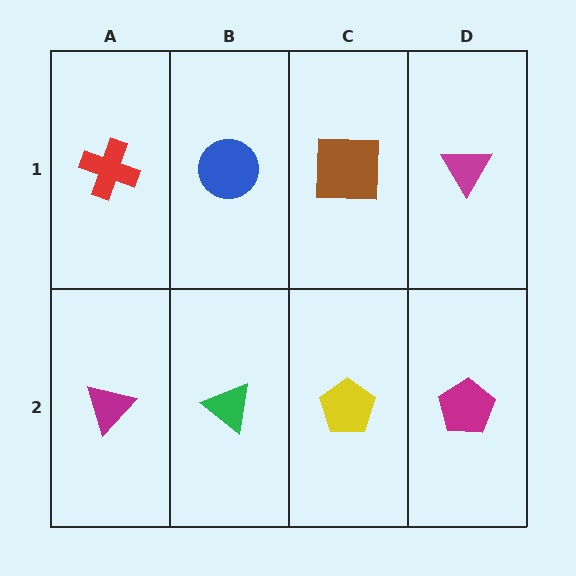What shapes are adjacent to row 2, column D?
A magenta triangle (row 1, column D), a yellow pentagon (row 2, column C).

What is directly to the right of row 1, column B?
A brown square.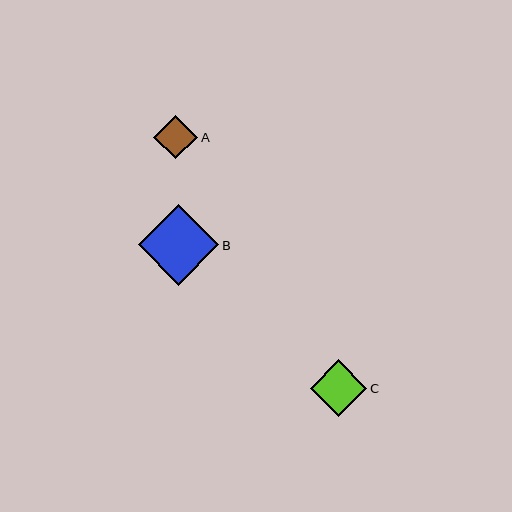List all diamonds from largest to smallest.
From largest to smallest: B, C, A.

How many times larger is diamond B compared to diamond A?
Diamond B is approximately 1.8 times the size of diamond A.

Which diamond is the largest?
Diamond B is the largest with a size of approximately 81 pixels.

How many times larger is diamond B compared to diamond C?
Diamond B is approximately 1.4 times the size of diamond C.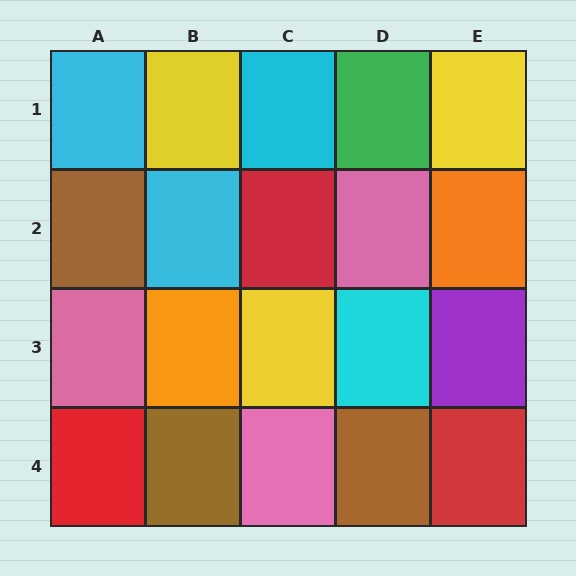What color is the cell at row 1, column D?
Green.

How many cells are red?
3 cells are red.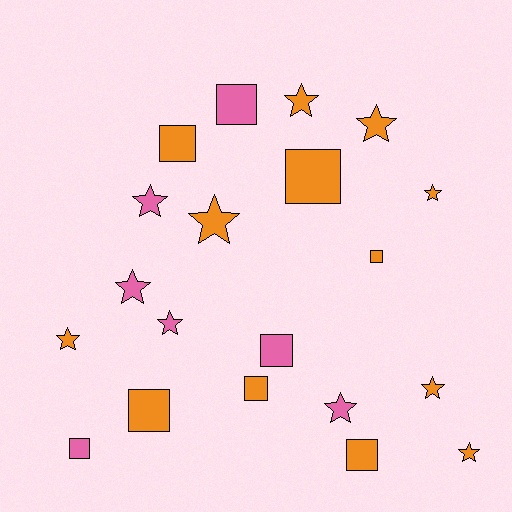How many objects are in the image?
There are 20 objects.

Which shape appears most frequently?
Star, with 11 objects.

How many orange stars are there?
There are 7 orange stars.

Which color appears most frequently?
Orange, with 13 objects.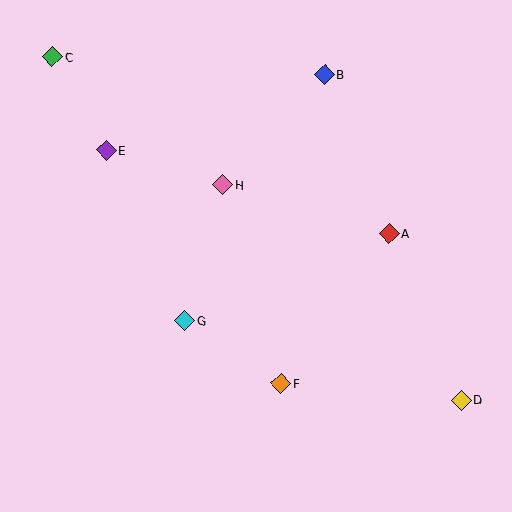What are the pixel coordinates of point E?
Point E is at (106, 151).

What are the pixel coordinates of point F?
Point F is at (281, 383).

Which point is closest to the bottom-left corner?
Point G is closest to the bottom-left corner.